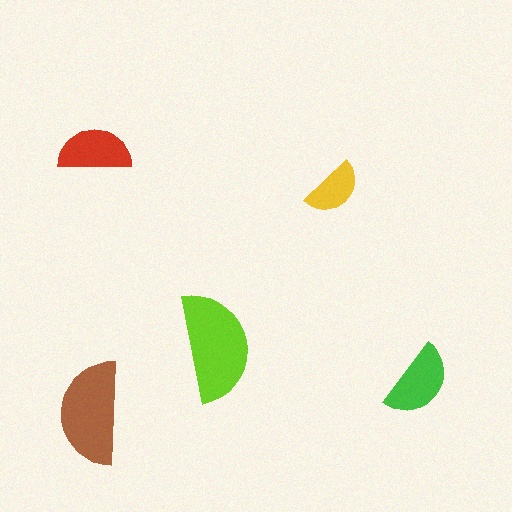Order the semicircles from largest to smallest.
the lime one, the brown one, the green one, the red one, the yellow one.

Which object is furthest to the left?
The brown semicircle is leftmost.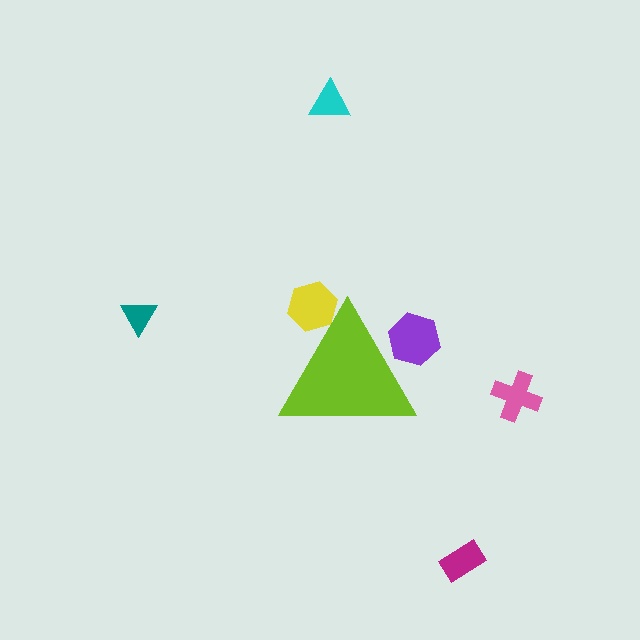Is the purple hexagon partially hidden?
Yes, the purple hexagon is partially hidden behind the lime triangle.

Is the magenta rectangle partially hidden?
No, the magenta rectangle is fully visible.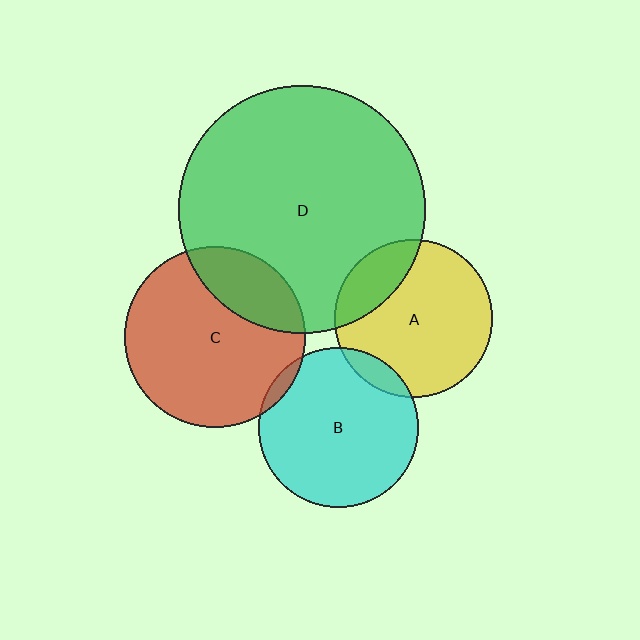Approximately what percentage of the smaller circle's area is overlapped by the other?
Approximately 5%.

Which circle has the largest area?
Circle D (green).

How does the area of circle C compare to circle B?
Approximately 1.3 times.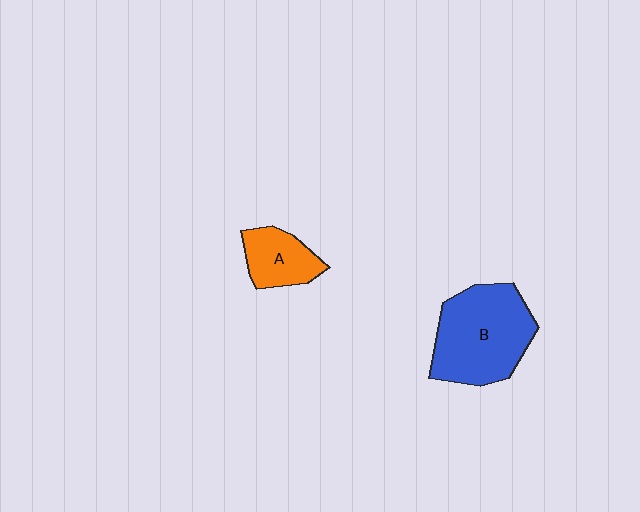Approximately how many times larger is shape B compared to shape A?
Approximately 2.2 times.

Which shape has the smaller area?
Shape A (orange).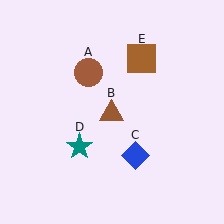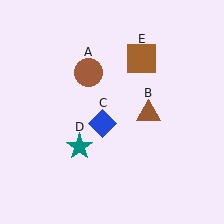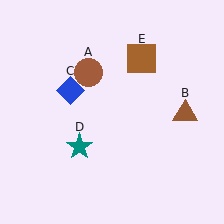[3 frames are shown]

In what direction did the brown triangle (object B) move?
The brown triangle (object B) moved right.